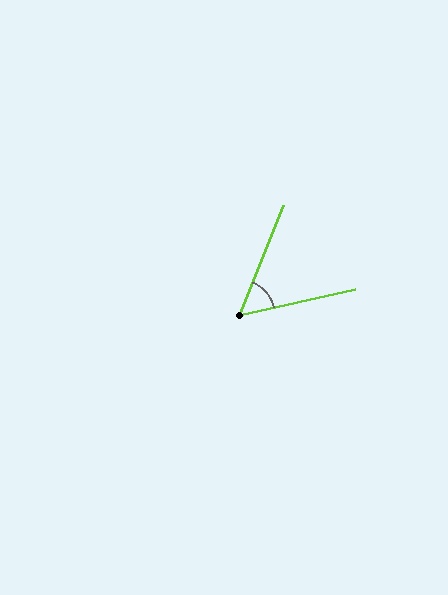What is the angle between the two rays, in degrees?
Approximately 55 degrees.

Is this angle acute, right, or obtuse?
It is acute.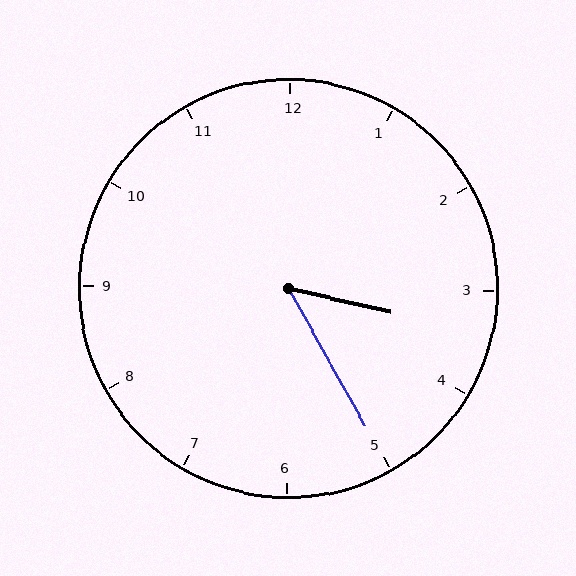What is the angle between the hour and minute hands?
Approximately 48 degrees.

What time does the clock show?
3:25.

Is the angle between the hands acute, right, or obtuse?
It is acute.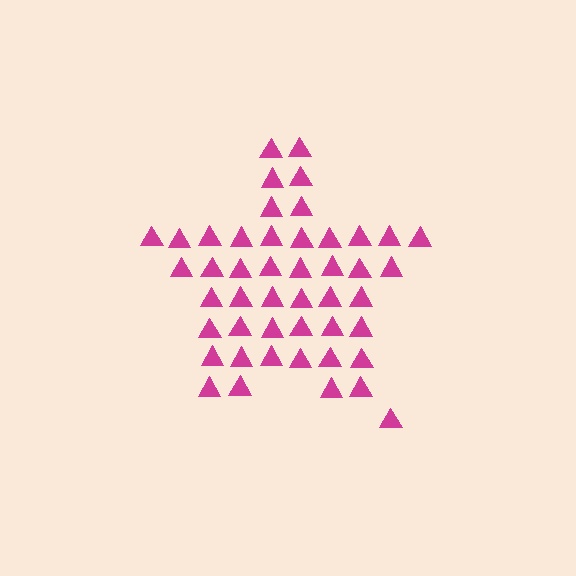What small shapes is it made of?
It is made of small triangles.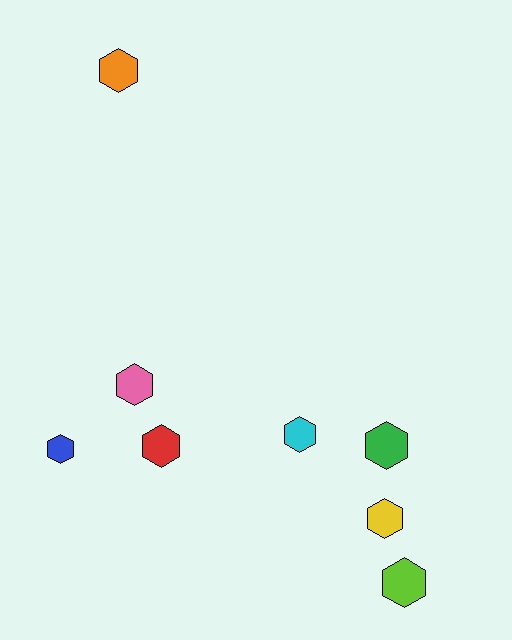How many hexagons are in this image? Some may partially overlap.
There are 8 hexagons.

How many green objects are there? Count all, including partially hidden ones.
There is 1 green object.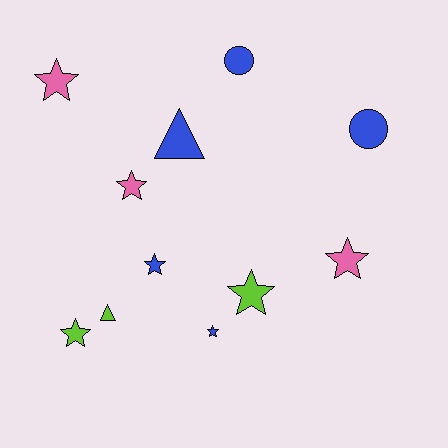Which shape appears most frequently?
Star, with 7 objects.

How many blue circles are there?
There are 2 blue circles.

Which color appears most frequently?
Blue, with 5 objects.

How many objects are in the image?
There are 11 objects.